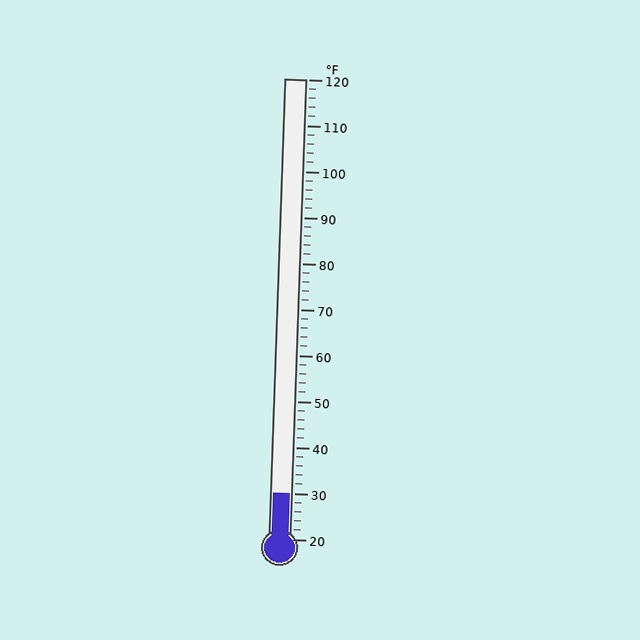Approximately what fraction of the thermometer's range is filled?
The thermometer is filled to approximately 10% of its range.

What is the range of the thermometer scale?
The thermometer scale ranges from 20°F to 120°F.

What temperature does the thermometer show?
The thermometer shows approximately 30°F.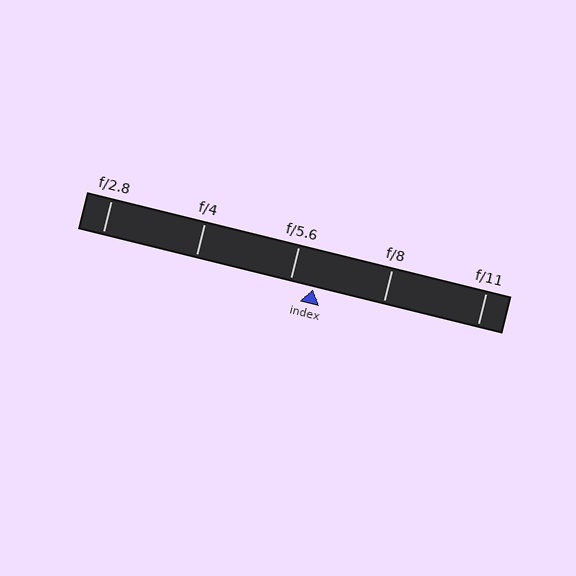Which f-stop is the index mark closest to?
The index mark is closest to f/5.6.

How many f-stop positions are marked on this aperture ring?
There are 5 f-stop positions marked.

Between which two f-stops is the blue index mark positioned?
The index mark is between f/5.6 and f/8.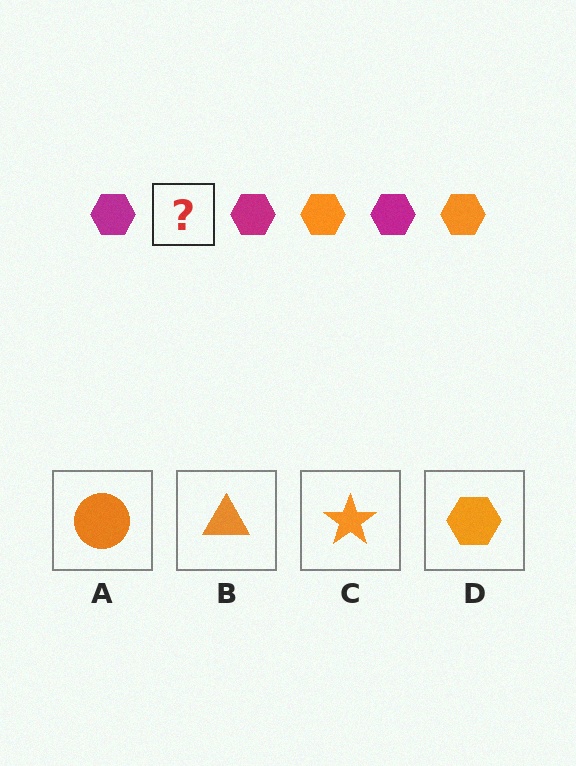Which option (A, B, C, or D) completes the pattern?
D.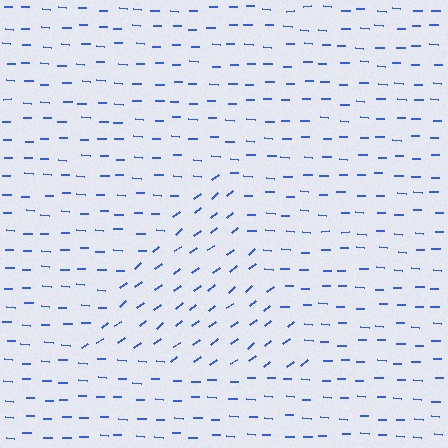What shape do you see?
I see a triangle.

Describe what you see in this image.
The image is filled with small blue line segments. A triangle region in the image has lines oriented differently from the surrounding lines, creating a visible texture boundary.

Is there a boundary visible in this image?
Yes, there is a texture boundary formed by a change in line orientation.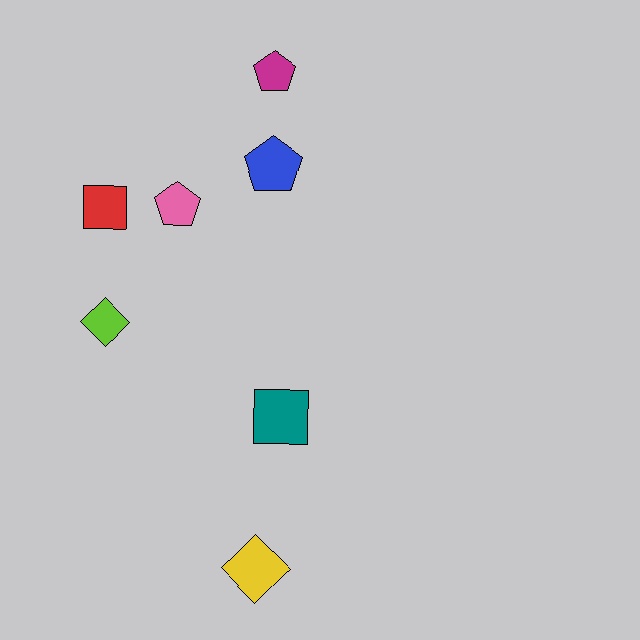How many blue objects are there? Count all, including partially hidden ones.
There is 1 blue object.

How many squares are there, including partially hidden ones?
There are 2 squares.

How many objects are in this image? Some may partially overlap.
There are 7 objects.